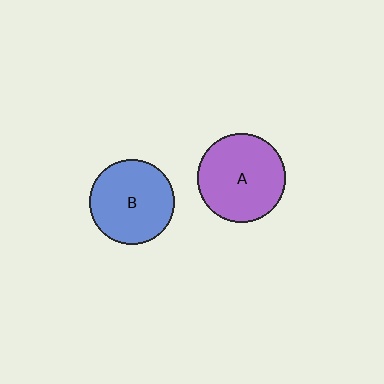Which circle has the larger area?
Circle A (purple).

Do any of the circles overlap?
No, none of the circles overlap.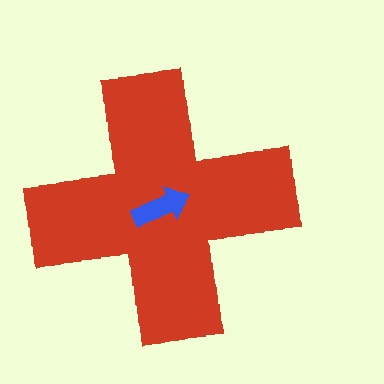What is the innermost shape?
The blue arrow.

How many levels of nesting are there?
2.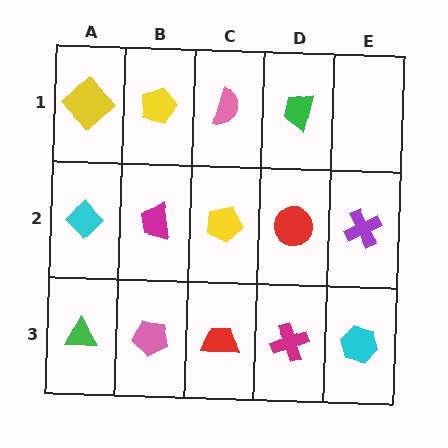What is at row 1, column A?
A yellow diamond.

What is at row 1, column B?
A yellow pentagon.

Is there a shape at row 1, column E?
No, that cell is empty.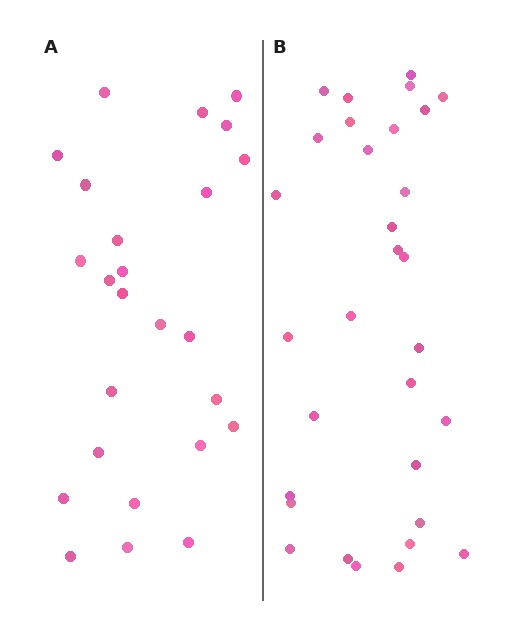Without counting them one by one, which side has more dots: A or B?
Region B (the right region) has more dots.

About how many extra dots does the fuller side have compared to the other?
Region B has about 6 more dots than region A.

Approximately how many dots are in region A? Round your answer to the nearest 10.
About 20 dots. (The exact count is 25, which rounds to 20.)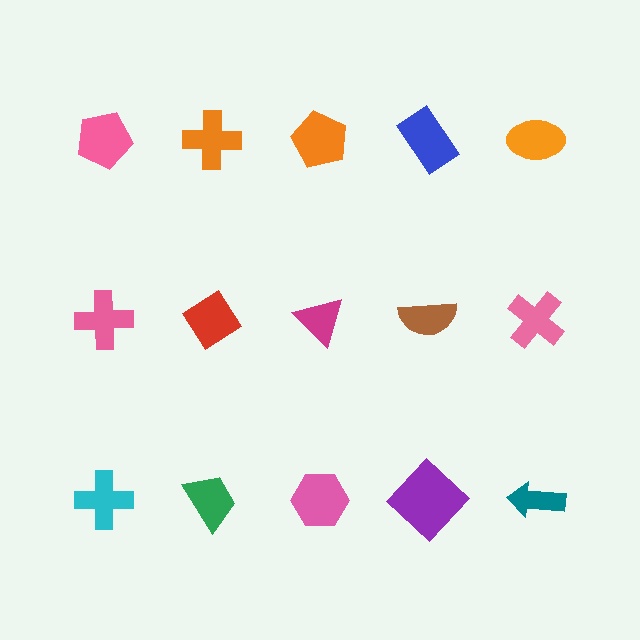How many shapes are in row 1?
5 shapes.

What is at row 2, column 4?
A brown semicircle.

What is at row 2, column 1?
A pink cross.